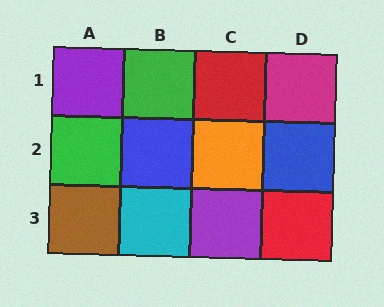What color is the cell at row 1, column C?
Red.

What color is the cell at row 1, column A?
Purple.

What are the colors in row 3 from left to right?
Brown, cyan, purple, red.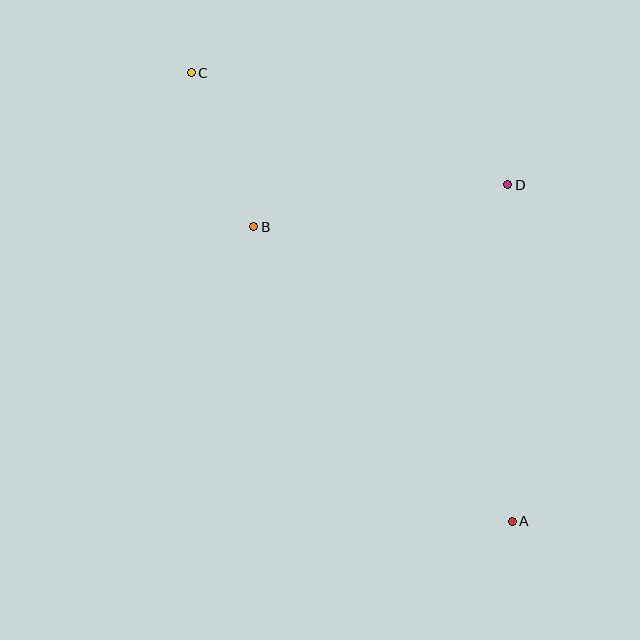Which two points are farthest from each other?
Points A and C are farthest from each other.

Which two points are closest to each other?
Points B and C are closest to each other.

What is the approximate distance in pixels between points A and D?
The distance between A and D is approximately 336 pixels.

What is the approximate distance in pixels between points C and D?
The distance between C and D is approximately 336 pixels.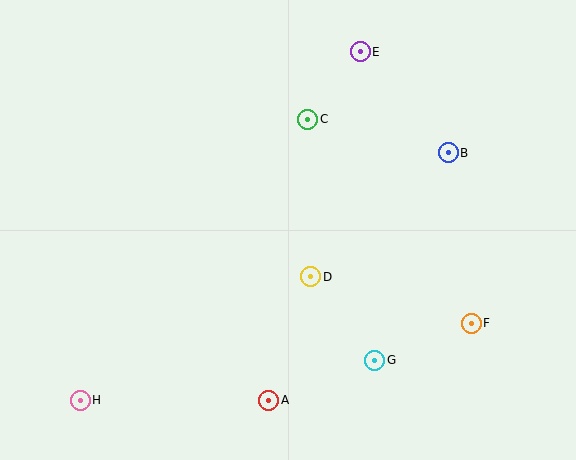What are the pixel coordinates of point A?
Point A is at (269, 400).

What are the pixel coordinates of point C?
Point C is at (307, 119).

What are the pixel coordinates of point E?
Point E is at (360, 52).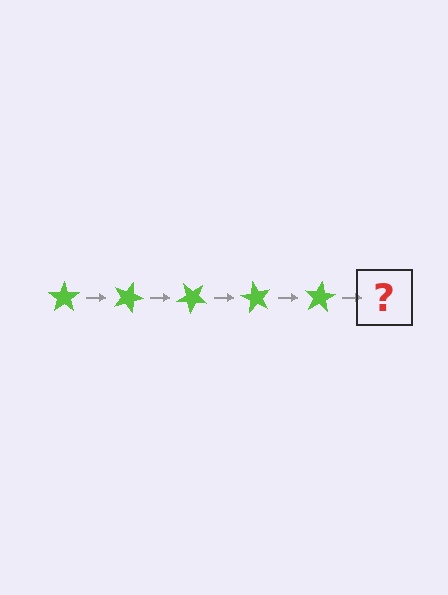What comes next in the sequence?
The next element should be a lime star rotated 100 degrees.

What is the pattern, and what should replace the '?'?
The pattern is that the star rotates 20 degrees each step. The '?' should be a lime star rotated 100 degrees.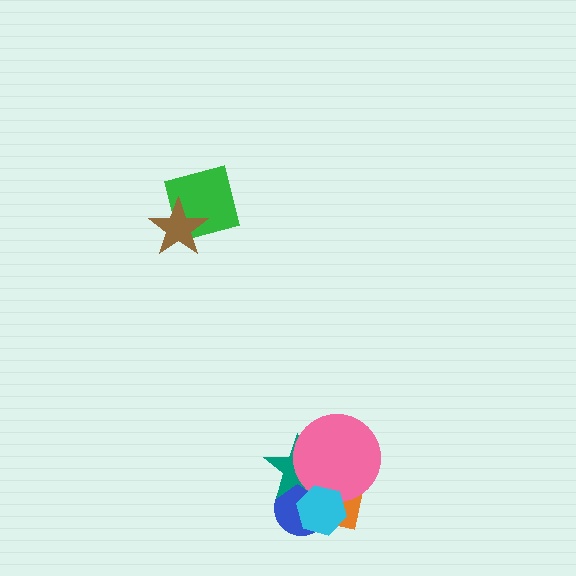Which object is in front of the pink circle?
The cyan hexagon is in front of the pink circle.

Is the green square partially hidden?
Yes, it is partially covered by another shape.